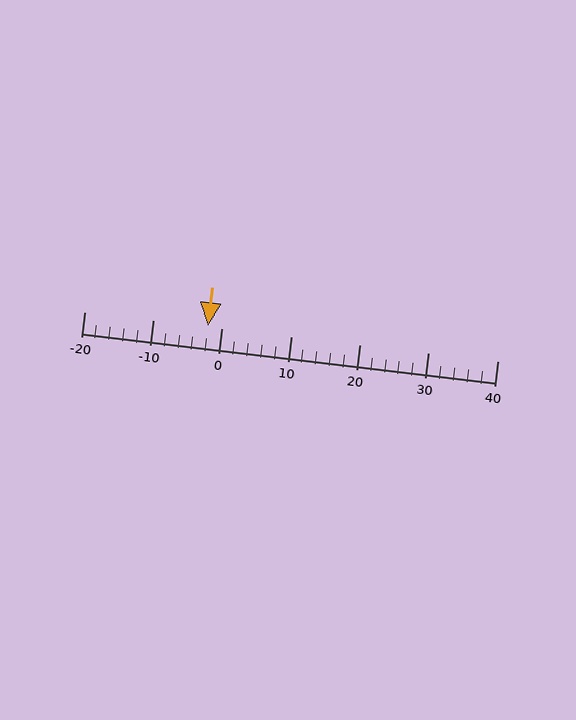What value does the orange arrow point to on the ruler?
The orange arrow points to approximately -2.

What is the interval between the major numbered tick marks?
The major tick marks are spaced 10 units apart.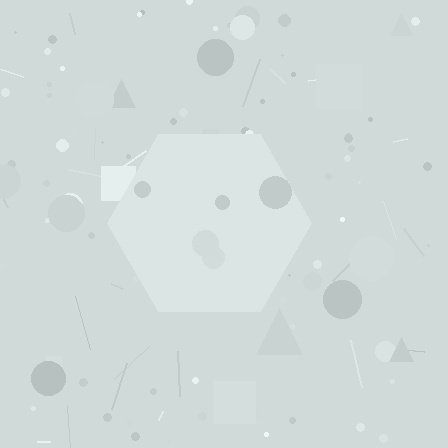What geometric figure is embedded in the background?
A hexagon is embedded in the background.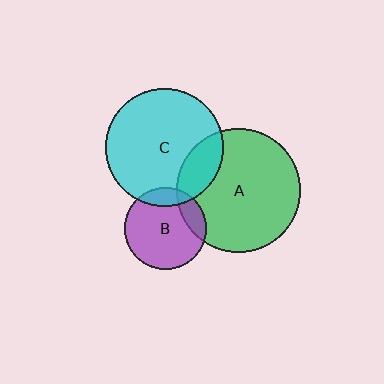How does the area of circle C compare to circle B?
Approximately 2.1 times.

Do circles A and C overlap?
Yes.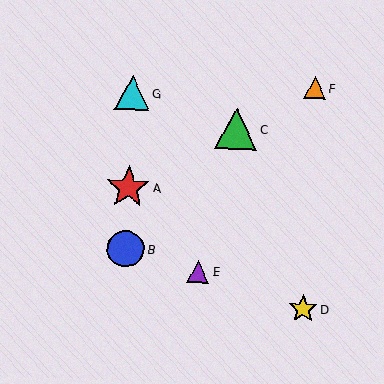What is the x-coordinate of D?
Object D is at x≈303.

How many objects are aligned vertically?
3 objects (A, B, G) are aligned vertically.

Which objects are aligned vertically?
Objects A, B, G are aligned vertically.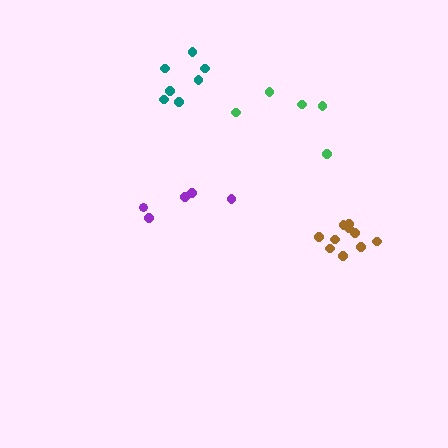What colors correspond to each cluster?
The clusters are colored: brown, green, purple, teal.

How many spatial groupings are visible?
There are 4 spatial groupings.